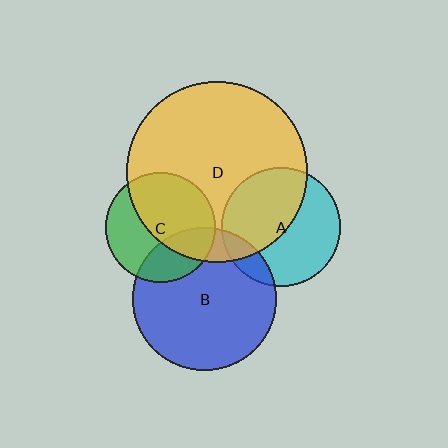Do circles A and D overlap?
Yes.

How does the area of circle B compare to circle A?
Approximately 1.5 times.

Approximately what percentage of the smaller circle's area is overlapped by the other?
Approximately 50%.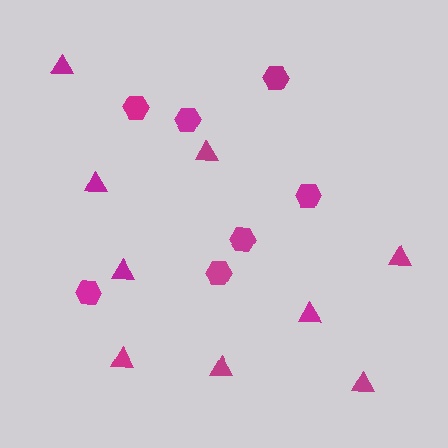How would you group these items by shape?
There are 2 groups: one group of hexagons (7) and one group of triangles (9).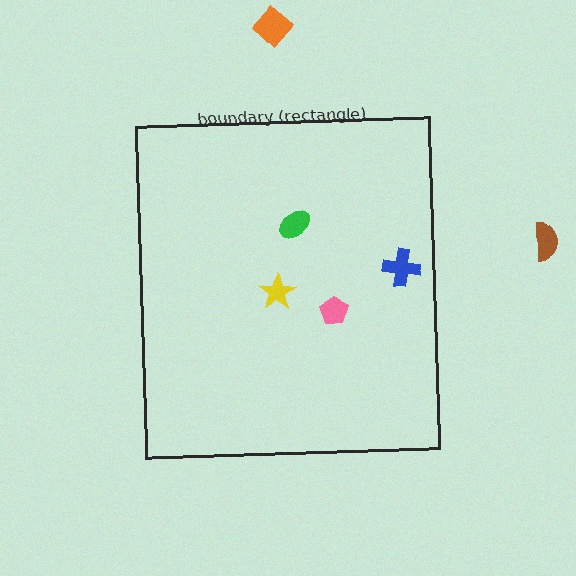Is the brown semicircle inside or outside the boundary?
Outside.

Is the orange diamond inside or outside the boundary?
Outside.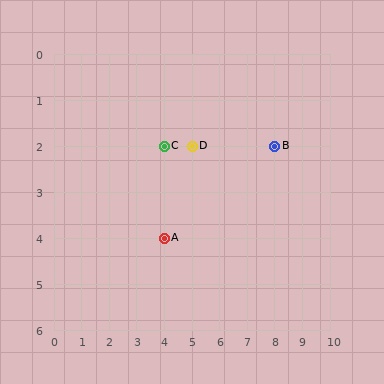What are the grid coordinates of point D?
Point D is at grid coordinates (5, 2).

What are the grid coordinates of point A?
Point A is at grid coordinates (4, 4).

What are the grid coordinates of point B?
Point B is at grid coordinates (8, 2).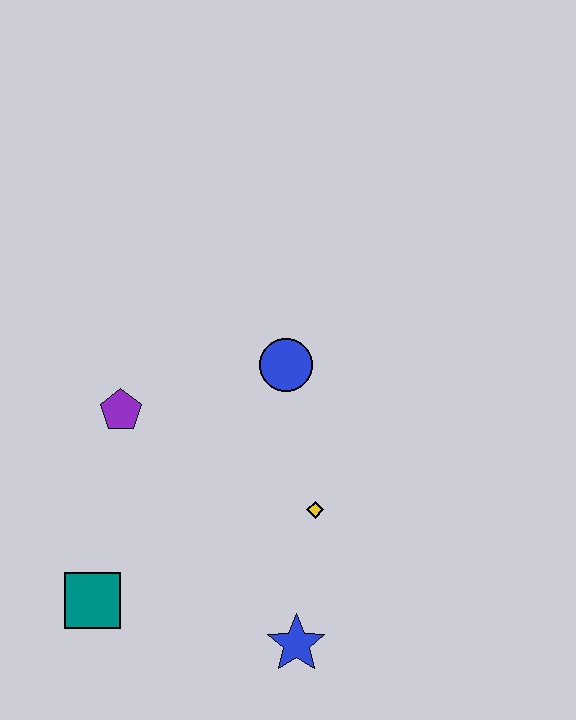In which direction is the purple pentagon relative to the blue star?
The purple pentagon is above the blue star.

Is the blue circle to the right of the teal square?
Yes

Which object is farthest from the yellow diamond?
The teal square is farthest from the yellow diamond.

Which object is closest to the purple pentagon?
The blue circle is closest to the purple pentagon.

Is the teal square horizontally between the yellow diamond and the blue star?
No